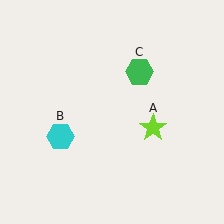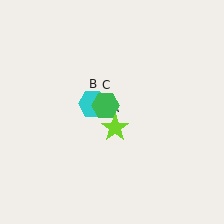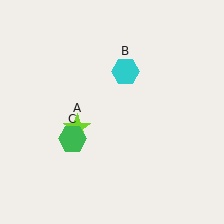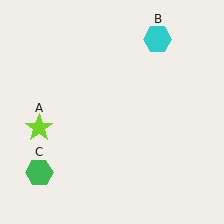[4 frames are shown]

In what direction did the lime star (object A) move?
The lime star (object A) moved left.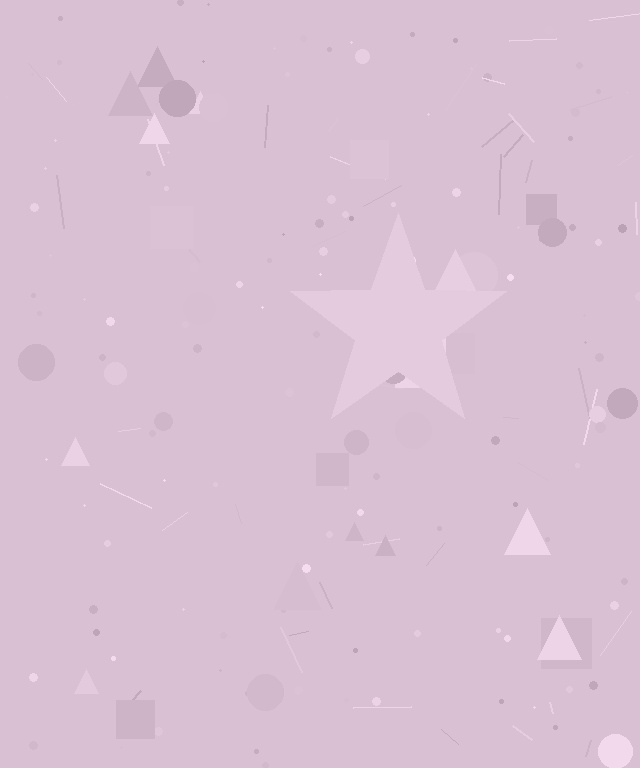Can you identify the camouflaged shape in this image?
The camouflaged shape is a star.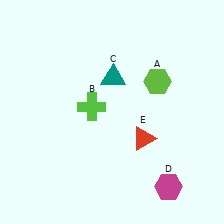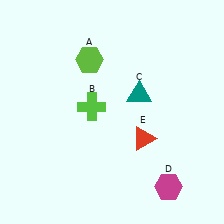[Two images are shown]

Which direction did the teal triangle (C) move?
The teal triangle (C) moved right.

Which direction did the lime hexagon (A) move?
The lime hexagon (A) moved left.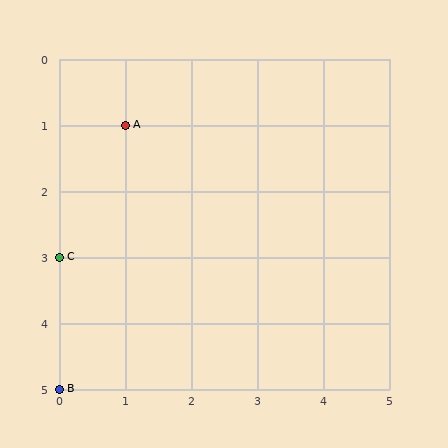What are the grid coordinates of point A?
Point A is at grid coordinates (1, 1).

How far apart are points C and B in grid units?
Points C and B are 2 rows apart.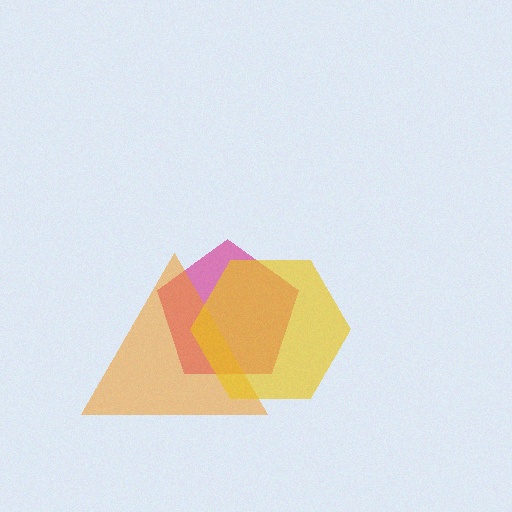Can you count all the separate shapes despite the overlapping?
Yes, there are 3 separate shapes.